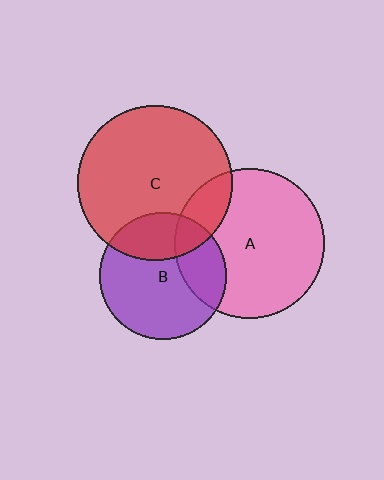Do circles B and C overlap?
Yes.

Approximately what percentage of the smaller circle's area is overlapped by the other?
Approximately 30%.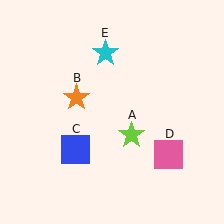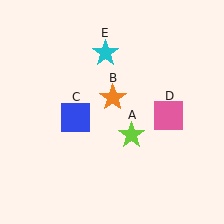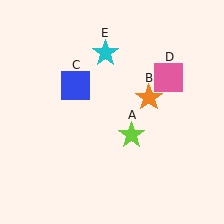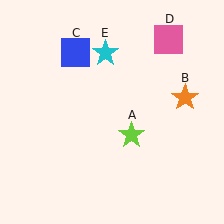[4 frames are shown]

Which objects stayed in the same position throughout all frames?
Lime star (object A) and cyan star (object E) remained stationary.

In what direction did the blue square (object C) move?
The blue square (object C) moved up.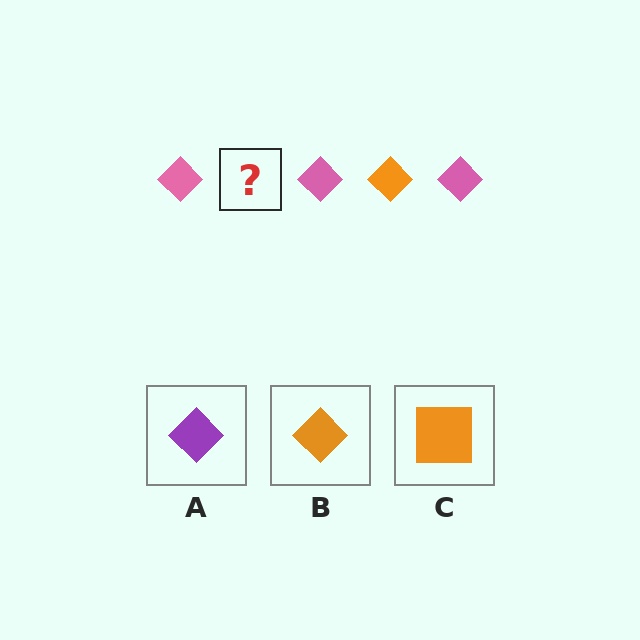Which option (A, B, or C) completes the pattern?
B.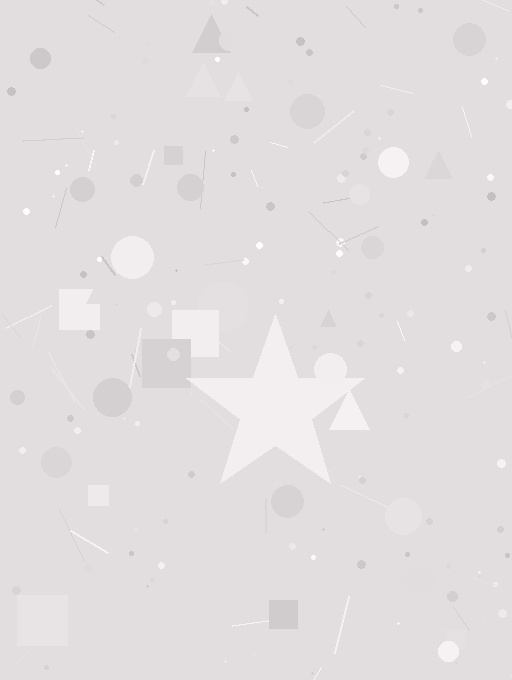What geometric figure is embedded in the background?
A star is embedded in the background.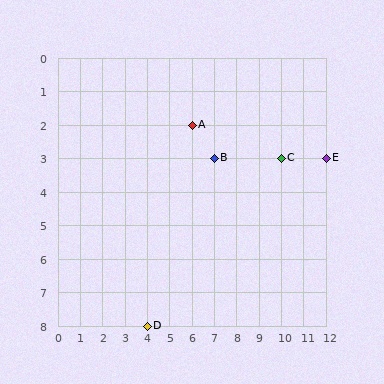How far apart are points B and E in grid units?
Points B and E are 5 columns apart.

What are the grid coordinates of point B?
Point B is at grid coordinates (7, 3).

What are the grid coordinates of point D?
Point D is at grid coordinates (4, 8).